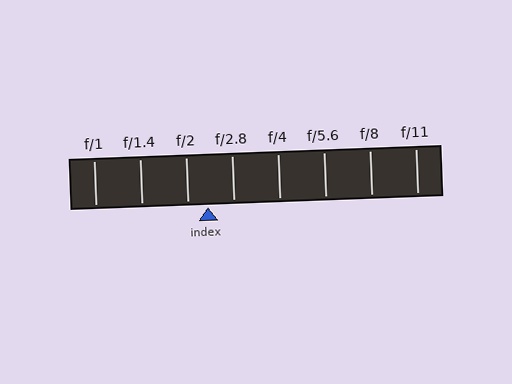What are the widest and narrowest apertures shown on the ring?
The widest aperture shown is f/1 and the narrowest is f/11.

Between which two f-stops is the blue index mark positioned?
The index mark is between f/2 and f/2.8.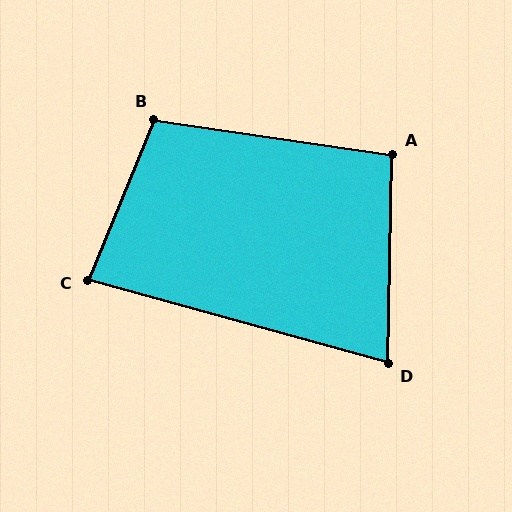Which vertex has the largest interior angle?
B, at approximately 104 degrees.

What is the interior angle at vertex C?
Approximately 83 degrees (acute).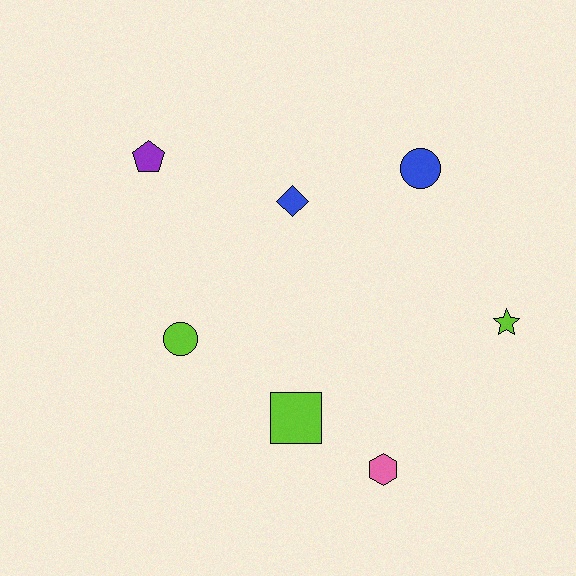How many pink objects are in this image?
There is 1 pink object.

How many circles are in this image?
There are 2 circles.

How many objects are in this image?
There are 7 objects.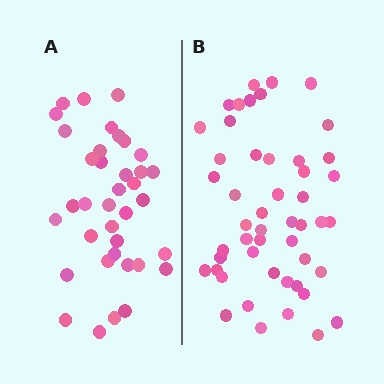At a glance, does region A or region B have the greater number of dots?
Region B (the right region) has more dots.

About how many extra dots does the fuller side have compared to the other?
Region B has roughly 12 or so more dots than region A.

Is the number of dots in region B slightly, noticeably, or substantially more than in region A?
Region B has noticeably more, but not dramatically so. The ratio is roughly 1.3 to 1.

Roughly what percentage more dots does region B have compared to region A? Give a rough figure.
About 30% more.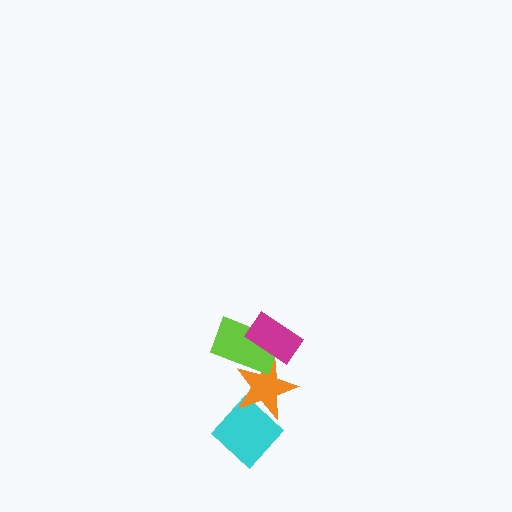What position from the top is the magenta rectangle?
The magenta rectangle is 1st from the top.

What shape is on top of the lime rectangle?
The magenta rectangle is on top of the lime rectangle.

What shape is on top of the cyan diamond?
The orange star is on top of the cyan diamond.